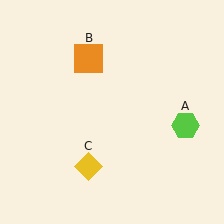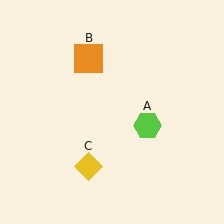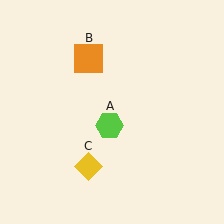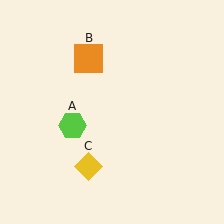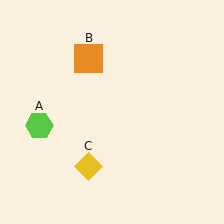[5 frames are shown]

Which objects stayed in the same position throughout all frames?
Orange square (object B) and yellow diamond (object C) remained stationary.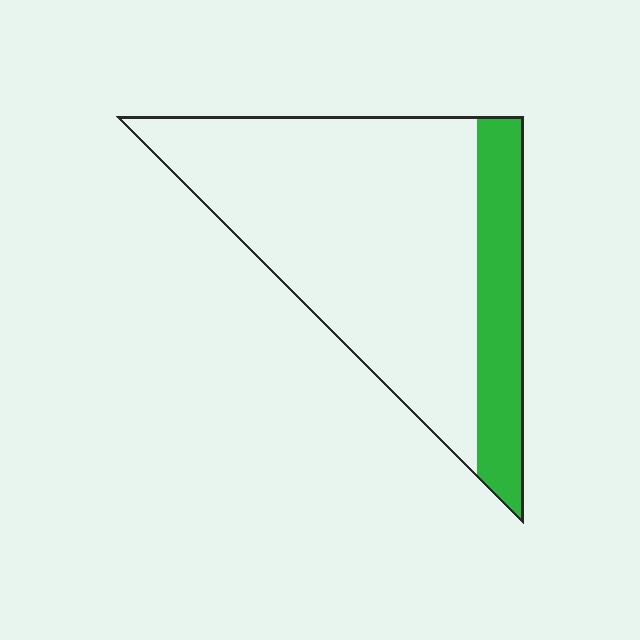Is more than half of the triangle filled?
No.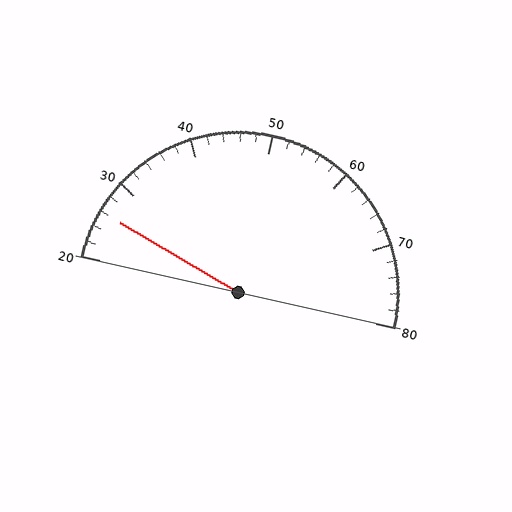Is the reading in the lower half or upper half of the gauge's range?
The reading is in the lower half of the range (20 to 80).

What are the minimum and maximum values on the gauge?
The gauge ranges from 20 to 80.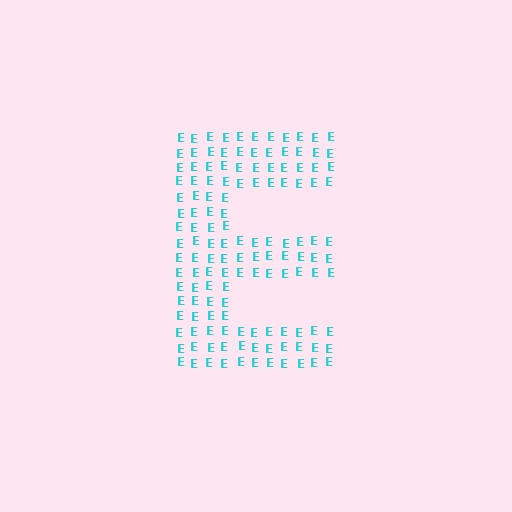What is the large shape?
The large shape is the letter E.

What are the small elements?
The small elements are letter E's.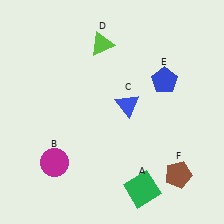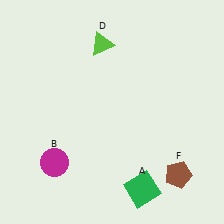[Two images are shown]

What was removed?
The blue triangle (C), the blue pentagon (E) were removed in Image 2.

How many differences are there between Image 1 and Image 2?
There are 2 differences between the two images.